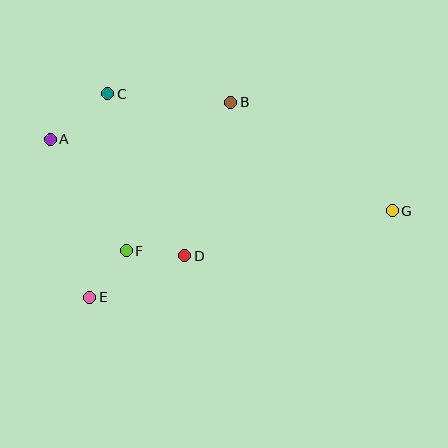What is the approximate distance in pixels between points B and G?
The distance between B and G is approximately 195 pixels.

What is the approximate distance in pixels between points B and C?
The distance between B and C is approximately 123 pixels.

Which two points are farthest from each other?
Points A and G are farthest from each other.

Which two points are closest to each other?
Points D and F are closest to each other.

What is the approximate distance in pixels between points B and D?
The distance between B and D is approximately 160 pixels.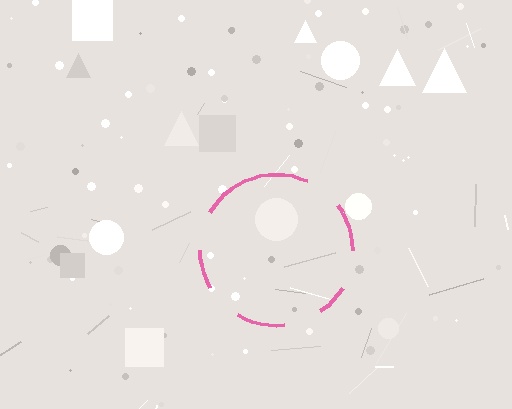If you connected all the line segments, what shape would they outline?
They would outline a circle.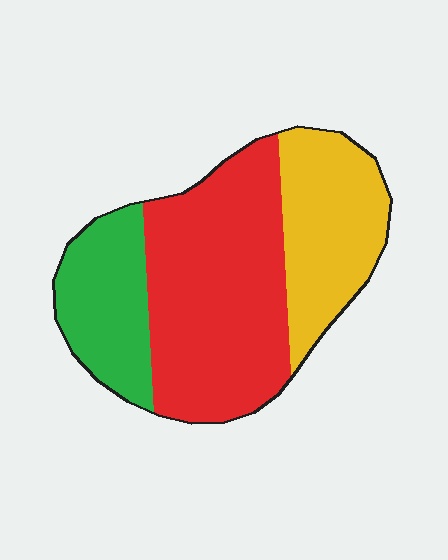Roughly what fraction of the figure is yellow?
Yellow takes up about one quarter (1/4) of the figure.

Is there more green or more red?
Red.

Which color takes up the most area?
Red, at roughly 50%.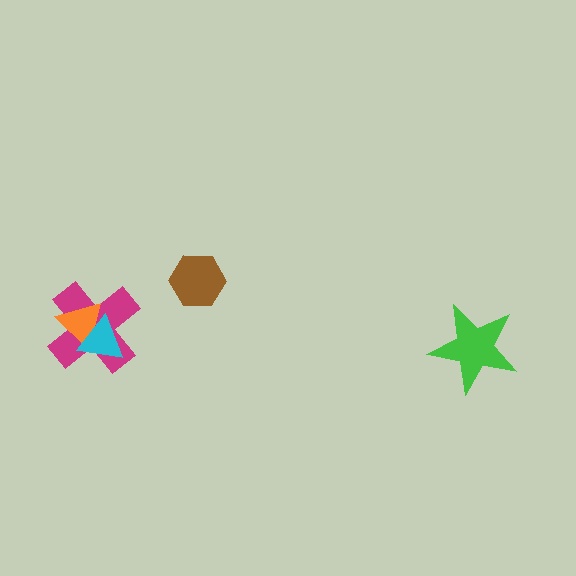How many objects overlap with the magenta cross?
2 objects overlap with the magenta cross.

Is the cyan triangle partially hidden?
No, no other shape covers it.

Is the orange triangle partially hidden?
Yes, it is partially covered by another shape.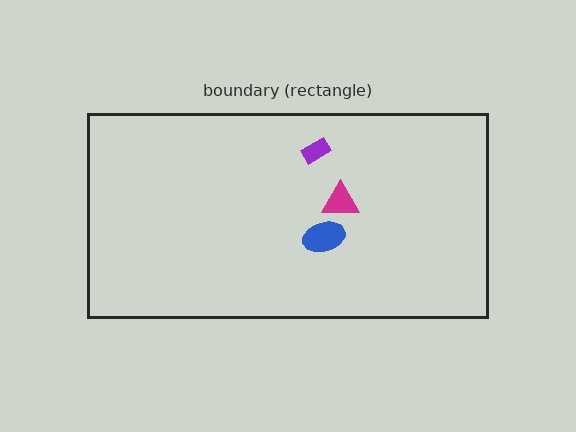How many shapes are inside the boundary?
3 inside, 0 outside.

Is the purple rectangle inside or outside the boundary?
Inside.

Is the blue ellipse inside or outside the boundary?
Inside.